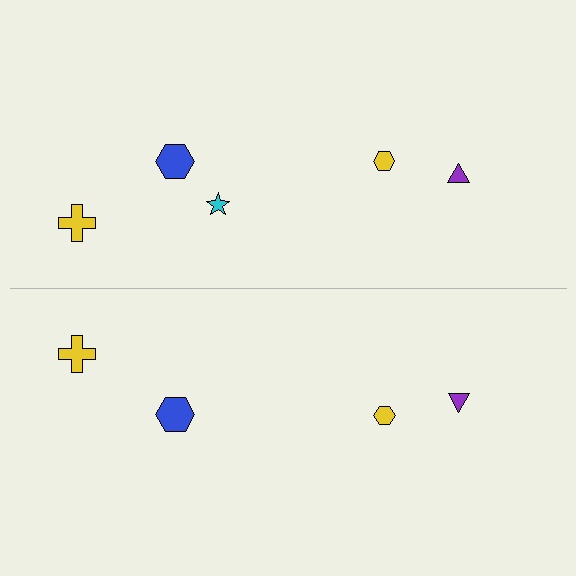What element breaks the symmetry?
A cyan star is missing from the bottom side.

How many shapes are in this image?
There are 9 shapes in this image.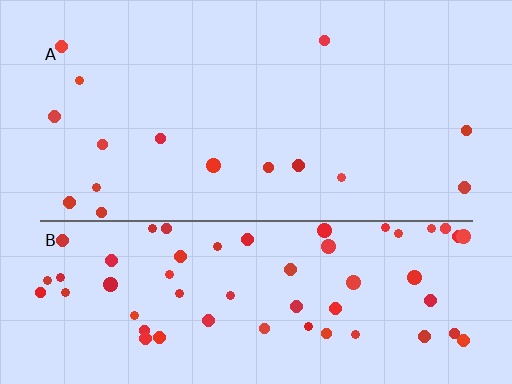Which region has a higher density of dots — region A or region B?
B (the bottom).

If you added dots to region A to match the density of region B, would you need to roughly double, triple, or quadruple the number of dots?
Approximately quadruple.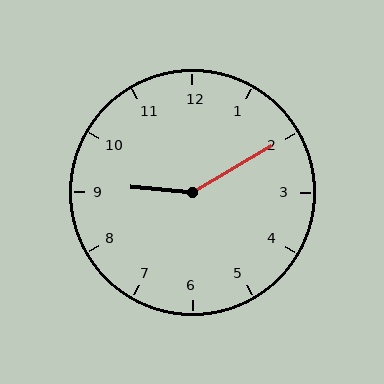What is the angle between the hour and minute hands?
Approximately 145 degrees.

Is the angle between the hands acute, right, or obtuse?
It is obtuse.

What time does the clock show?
9:10.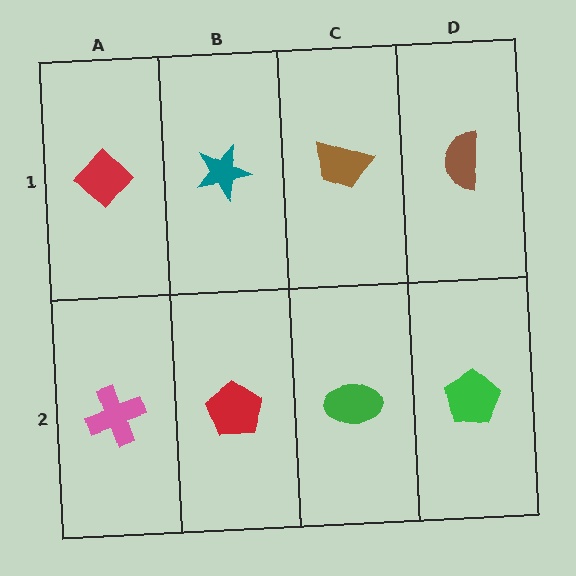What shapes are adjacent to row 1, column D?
A green pentagon (row 2, column D), a brown trapezoid (row 1, column C).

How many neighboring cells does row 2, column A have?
2.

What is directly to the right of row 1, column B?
A brown trapezoid.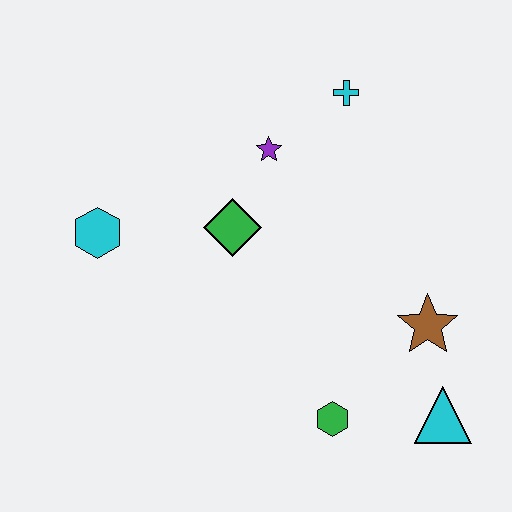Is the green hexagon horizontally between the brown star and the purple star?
Yes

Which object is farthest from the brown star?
The cyan hexagon is farthest from the brown star.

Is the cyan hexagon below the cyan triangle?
No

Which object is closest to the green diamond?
The purple star is closest to the green diamond.